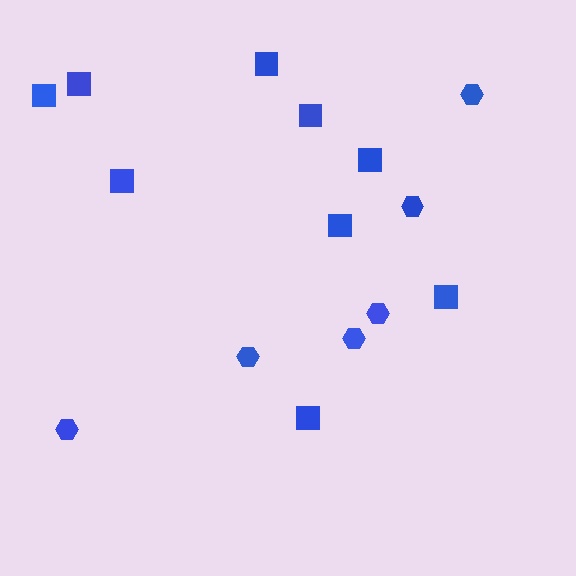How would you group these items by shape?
There are 2 groups: one group of hexagons (6) and one group of squares (9).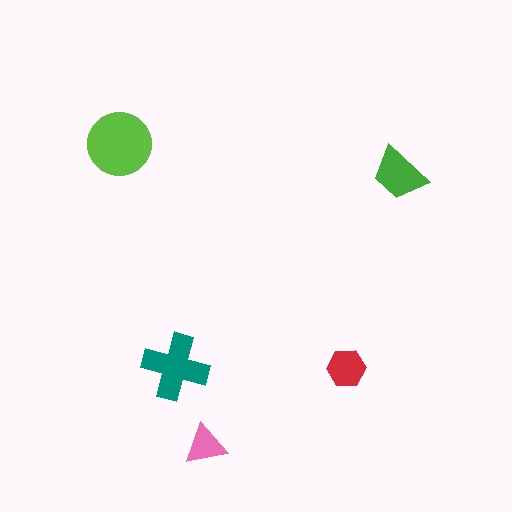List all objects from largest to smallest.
The lime circle, the teal cross, the green trapezoid, the red hexagon, the pink triangle.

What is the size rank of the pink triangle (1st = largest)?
5th.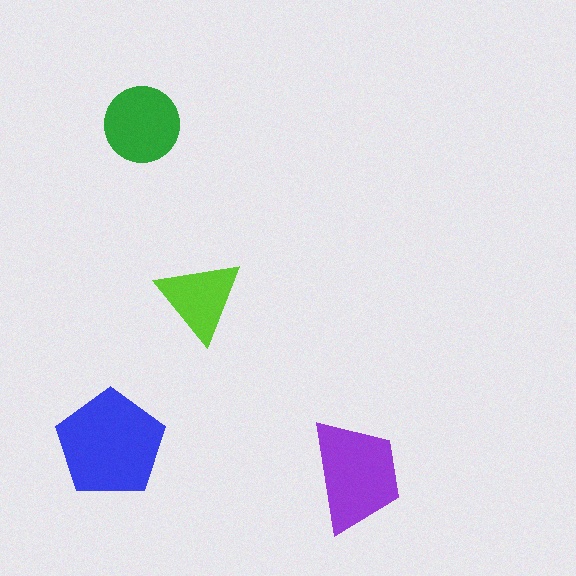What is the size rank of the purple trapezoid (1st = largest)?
2nd.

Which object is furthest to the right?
The purple trapezoid is rightmost.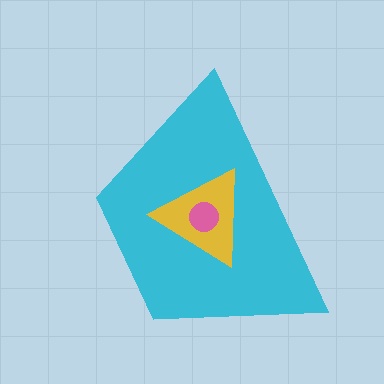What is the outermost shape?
The cyan trapezoid.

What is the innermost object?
The pink circle.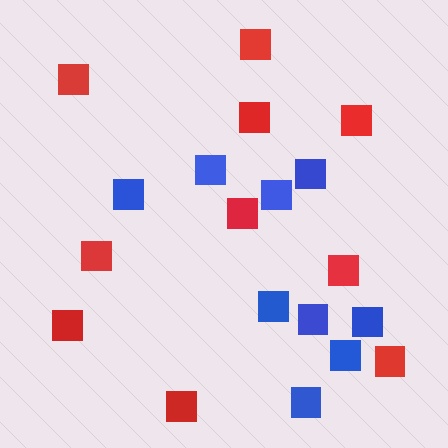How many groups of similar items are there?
There are 2 groups: one group of red squares (10) and one group of blue squares (9).